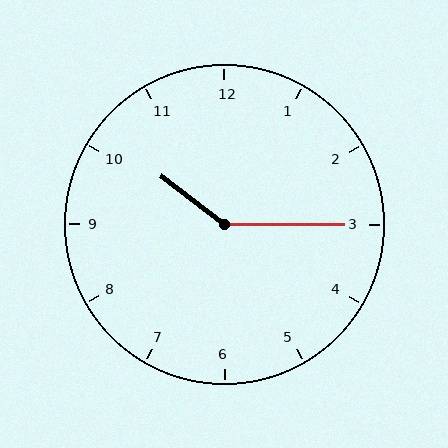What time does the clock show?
10:15.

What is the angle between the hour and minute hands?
Approximately 142 degrees.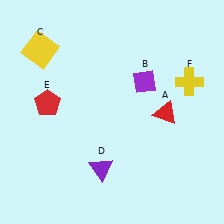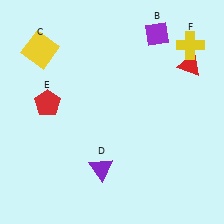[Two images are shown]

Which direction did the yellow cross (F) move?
The yellow cross (F) moved up.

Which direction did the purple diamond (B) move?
The purple diamond (B) moved up.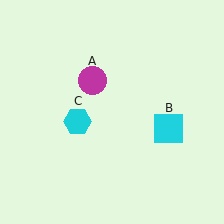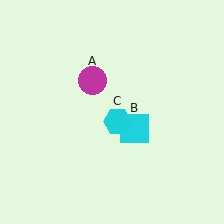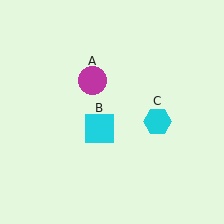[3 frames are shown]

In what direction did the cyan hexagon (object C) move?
The cyan hexagon (object C) moved right.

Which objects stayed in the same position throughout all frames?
Magenta circle (object A) remained stationary.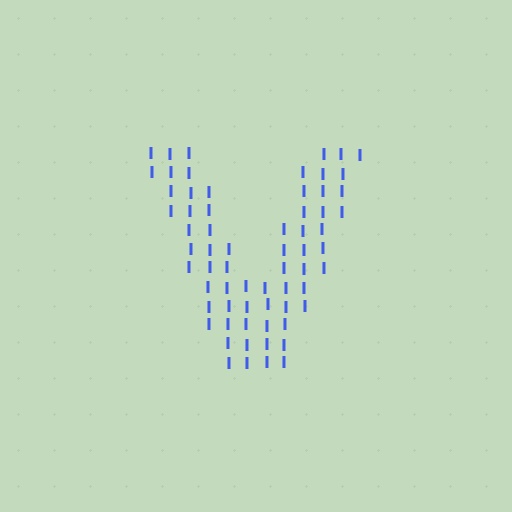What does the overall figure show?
The overall figure shows the letter V.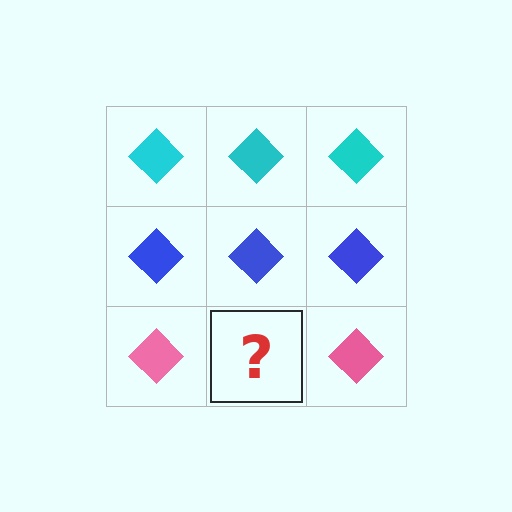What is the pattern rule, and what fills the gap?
The rule is that each row has a consistent color. The gap should be filled with a pink diamond.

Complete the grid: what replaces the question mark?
The question mark should be replaced with a pink diamond.